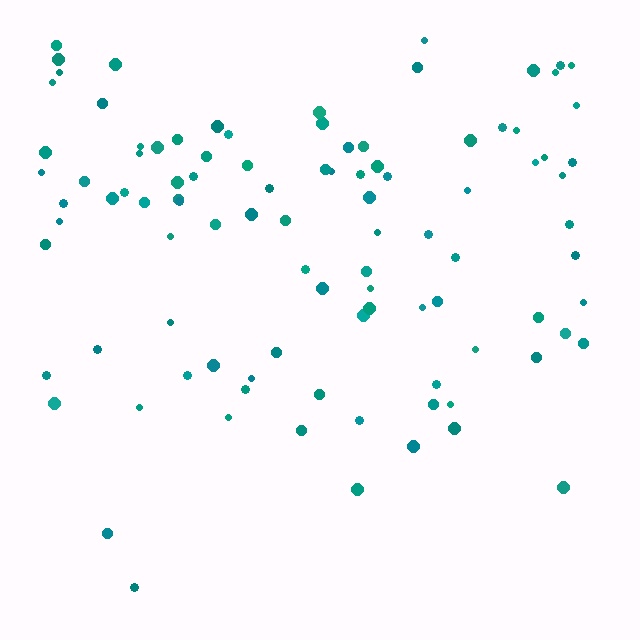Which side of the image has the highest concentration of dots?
The top.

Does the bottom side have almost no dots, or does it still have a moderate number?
Still a moderate number, just noticeably fewer than the top.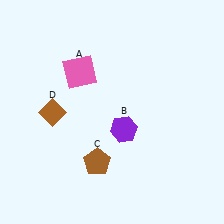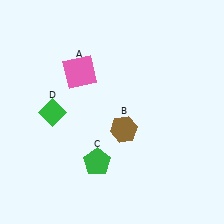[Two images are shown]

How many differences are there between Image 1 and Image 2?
There are 3 differences between the two images.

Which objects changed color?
B changed from purple to brown. C changed from brown to green. D changed from brown to green.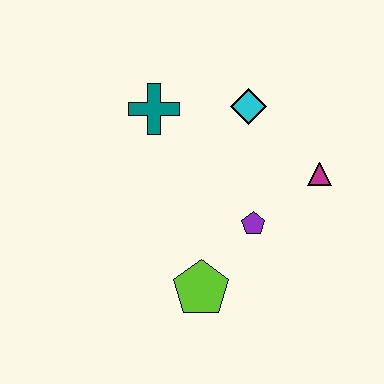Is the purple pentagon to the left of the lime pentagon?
No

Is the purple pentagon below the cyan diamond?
Yes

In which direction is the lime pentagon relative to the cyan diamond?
The lime pentagon is below the cyan diamond.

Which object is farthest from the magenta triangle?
The teal cross is farthest from the magenta triangle.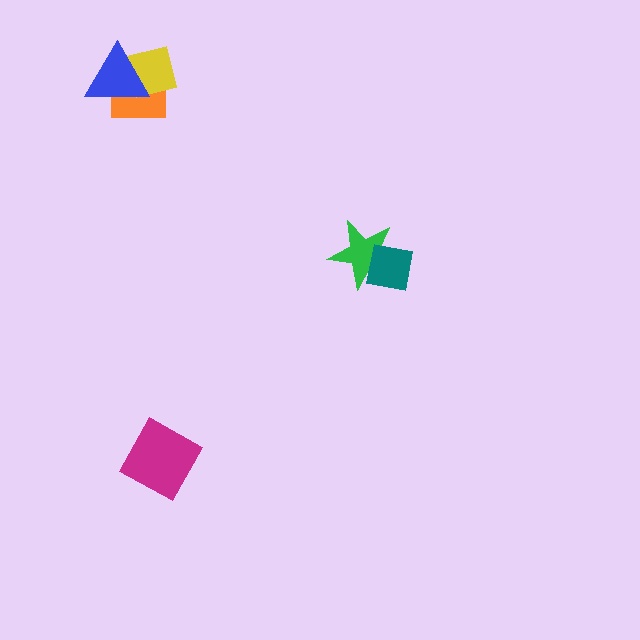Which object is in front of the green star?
The teal square is in front of the green star.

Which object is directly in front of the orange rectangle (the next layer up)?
The yellow square is directly in front of the orange rectangle.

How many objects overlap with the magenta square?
0 objects overlap with the magenta square.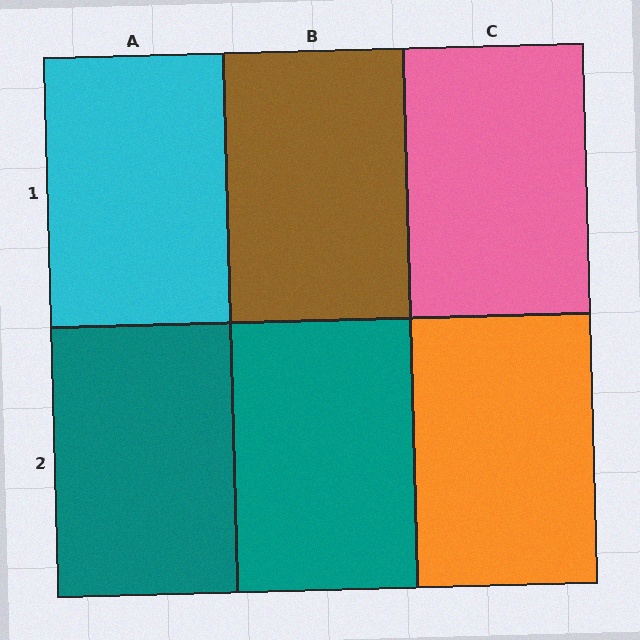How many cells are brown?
1 cell is brown.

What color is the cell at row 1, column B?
Brown.